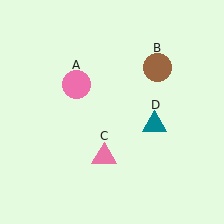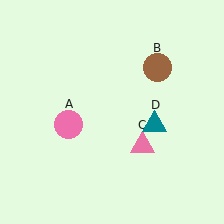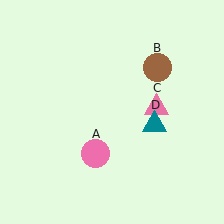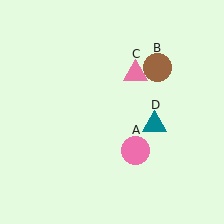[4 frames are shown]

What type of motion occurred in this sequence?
The pink circle (object A), pink triangle (object C) rotated counterclockwise around the center of the scene.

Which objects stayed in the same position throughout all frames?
Brown circle (object B) and teal triangle (object D) remained stationary.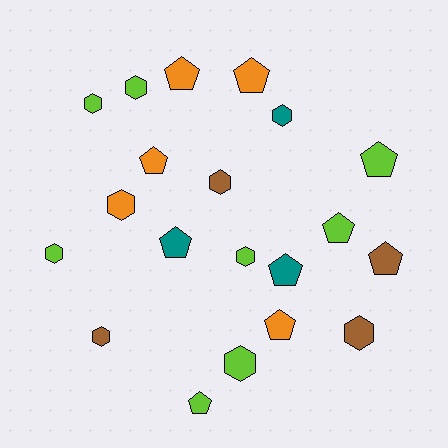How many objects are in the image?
There are 20 objects.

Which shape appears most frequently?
Pentagon, with 10 objects.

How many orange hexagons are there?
There is 1 orange hexagon.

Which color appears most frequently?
Lime, with 8 objects.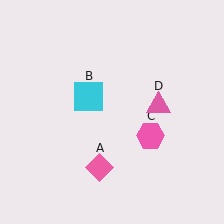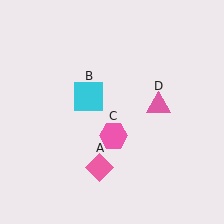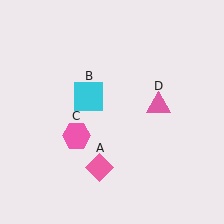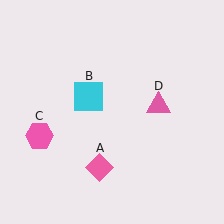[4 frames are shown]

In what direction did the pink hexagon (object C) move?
The pink hexagon (object C) moved left.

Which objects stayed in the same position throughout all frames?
Pink diamond (object A) and cyan square (object B) and pink triangle (object D) remained stationary.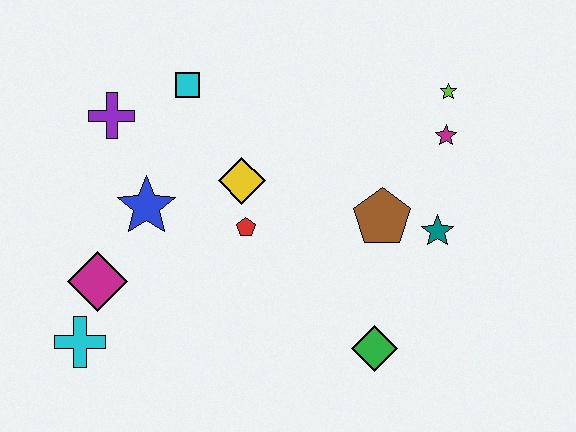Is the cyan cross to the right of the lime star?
No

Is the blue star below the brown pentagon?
No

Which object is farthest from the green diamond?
The purple cross is farthest from the green diamond.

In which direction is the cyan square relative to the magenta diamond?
The cyan square is above the magenta diamond.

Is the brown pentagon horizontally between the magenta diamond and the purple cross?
No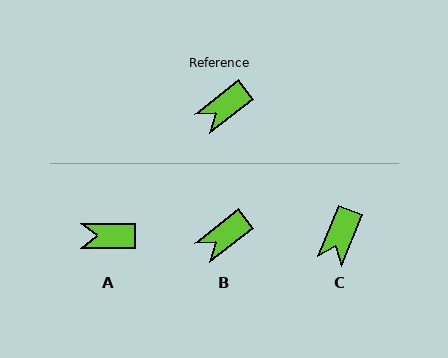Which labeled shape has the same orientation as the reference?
B.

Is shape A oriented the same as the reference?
No, it is off by about 38 degrees.